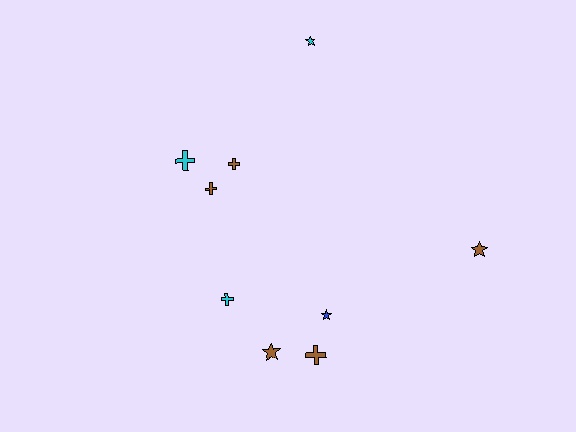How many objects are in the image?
There are 9 objects.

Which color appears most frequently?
Brown, with 5 objects.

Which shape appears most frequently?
Cross, with 5 objects.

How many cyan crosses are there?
There are 2 cyan crosses.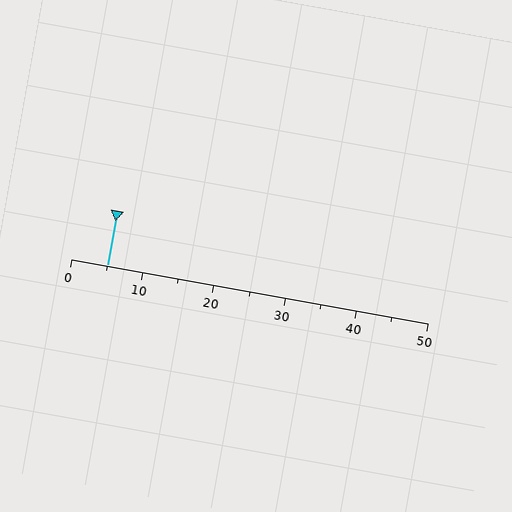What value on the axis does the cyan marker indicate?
The marker indicates approximately 5.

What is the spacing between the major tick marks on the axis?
The major ticks are spaced 10 apart.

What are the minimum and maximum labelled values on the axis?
The axis runs from 0 to 50.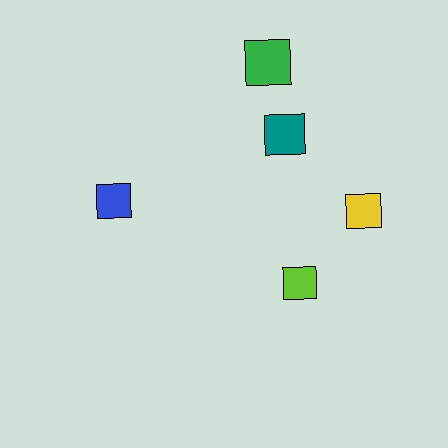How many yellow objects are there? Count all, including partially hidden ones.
There is 1 yellow object.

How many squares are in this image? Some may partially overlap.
There are 5 squares.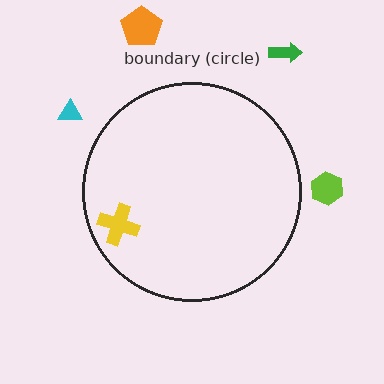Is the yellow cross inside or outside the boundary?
Inside.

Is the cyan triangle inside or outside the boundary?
Outside.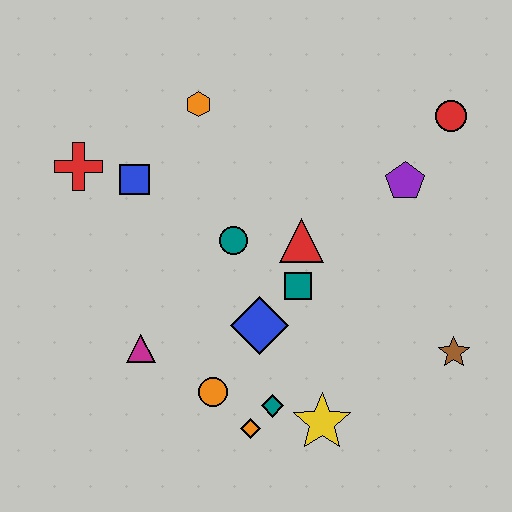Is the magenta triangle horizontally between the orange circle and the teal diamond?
No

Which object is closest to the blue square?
The red cross is closest to the blue square.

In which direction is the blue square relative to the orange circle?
The blue square is above the orange circle.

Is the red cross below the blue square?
No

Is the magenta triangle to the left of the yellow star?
Yes